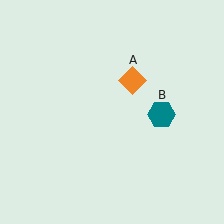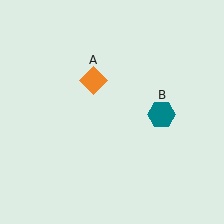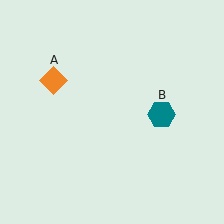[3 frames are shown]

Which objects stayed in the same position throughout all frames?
Teal hexagon (object B) remained stationary.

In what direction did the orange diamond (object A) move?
The orange diamond (object A) moved left.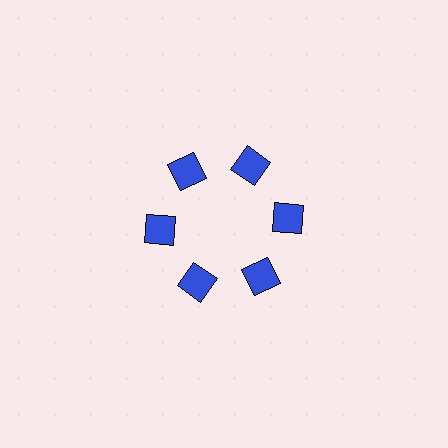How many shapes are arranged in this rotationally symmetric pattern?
There are 6 shapes, arranged in 6 groups of 1.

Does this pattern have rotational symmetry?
Yes, this pattern has 6-fold rotational symmetry. It looks the same after rotating 60 degrees around the center.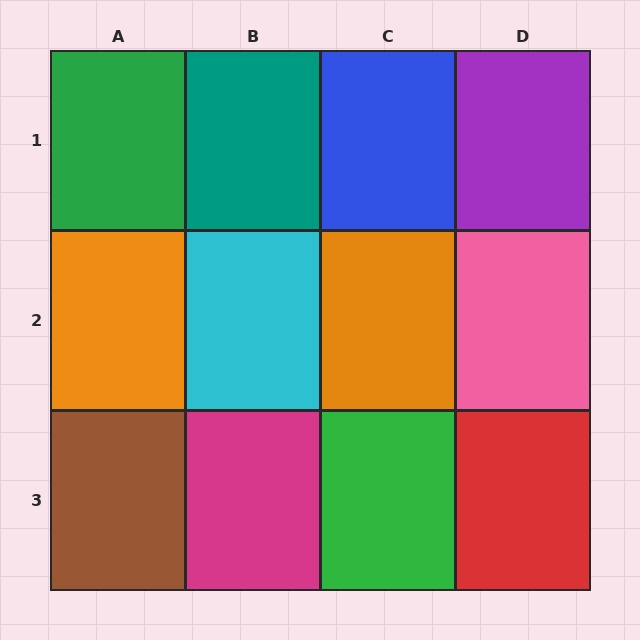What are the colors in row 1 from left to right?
Green, teal, blue, purple.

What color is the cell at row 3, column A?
Brown.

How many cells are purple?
1 cell is purple.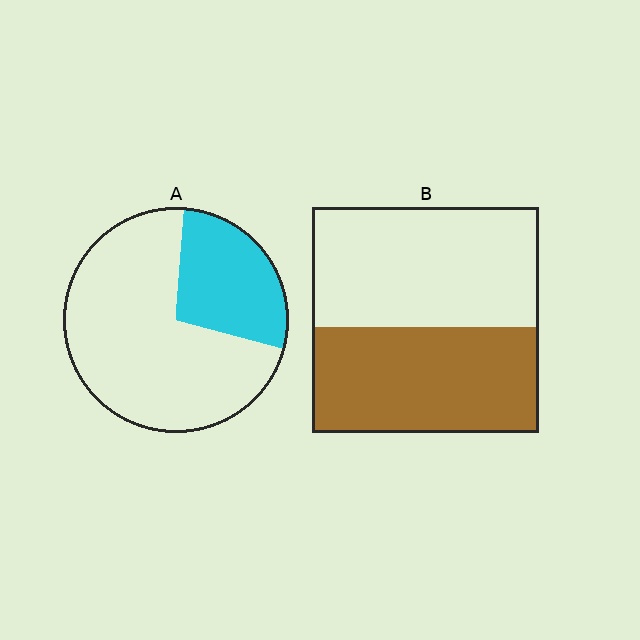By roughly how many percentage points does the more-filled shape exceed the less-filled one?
By roughly 20 percentage points (B over A).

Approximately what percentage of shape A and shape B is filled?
A is approximately 30% and B is approximately 45%.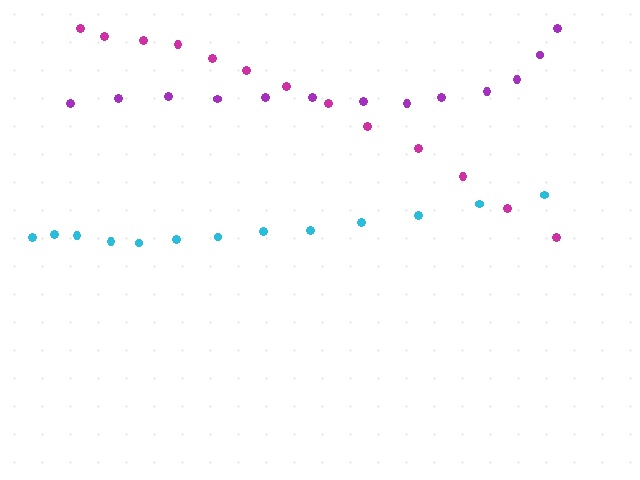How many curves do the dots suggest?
There are 3 distinct paths.